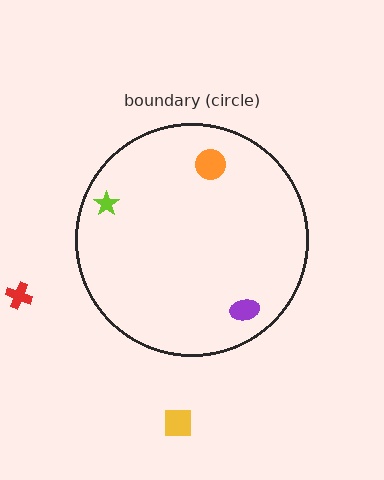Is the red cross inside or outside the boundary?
Outside.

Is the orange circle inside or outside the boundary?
Inside.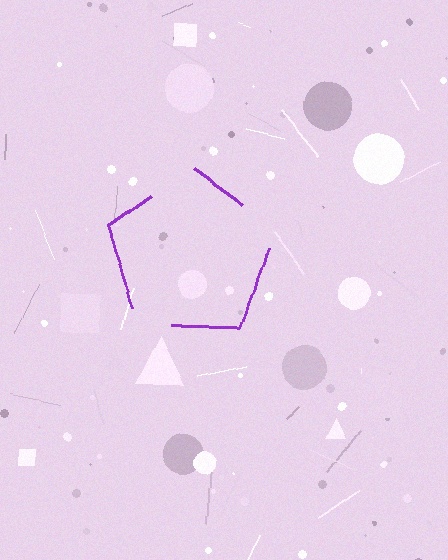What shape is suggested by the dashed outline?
The dashed outline suggests a pentagon.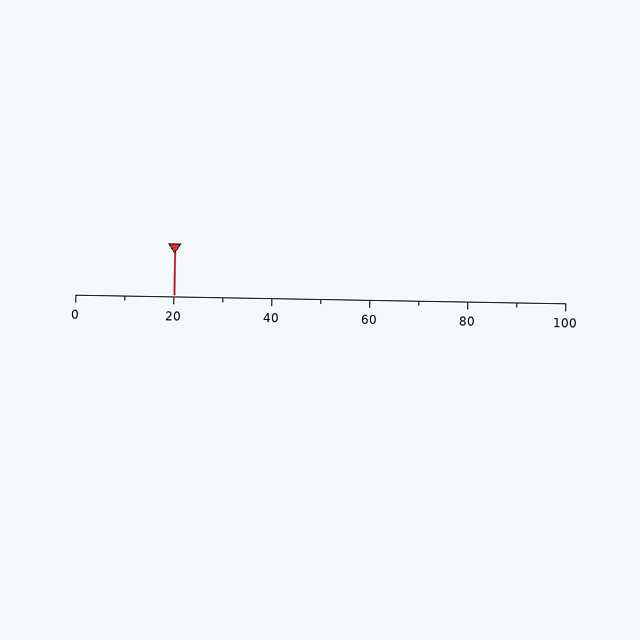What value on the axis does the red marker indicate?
The marker indicates approximately 20.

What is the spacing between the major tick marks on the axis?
The major ticks are spaced 20 apart.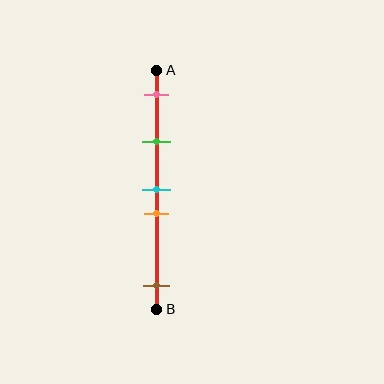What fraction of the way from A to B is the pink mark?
The pink mark is approximately 10% (0.1) of the way from A to B.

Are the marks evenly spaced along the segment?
No, the marks are not evenly spaced.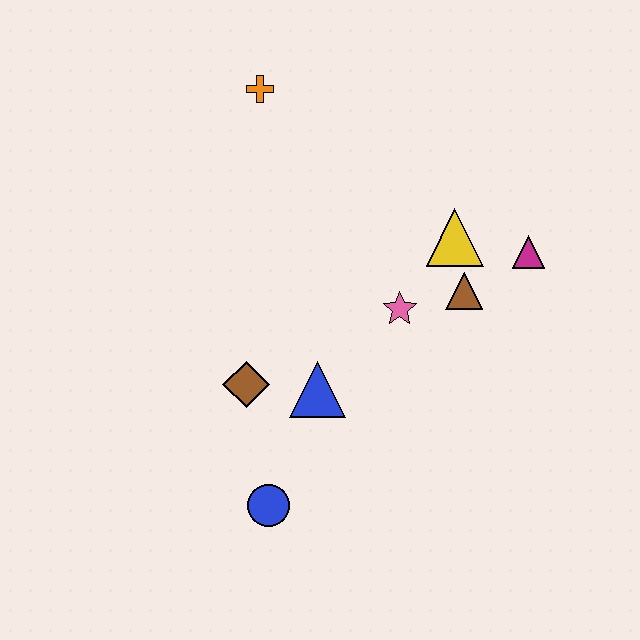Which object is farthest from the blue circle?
The orange cross is farthest from the blue circle.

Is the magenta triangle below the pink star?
No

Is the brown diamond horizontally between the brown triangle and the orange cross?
No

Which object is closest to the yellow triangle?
The brown triangle is closest to the yellow triangle.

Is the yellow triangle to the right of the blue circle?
Yes